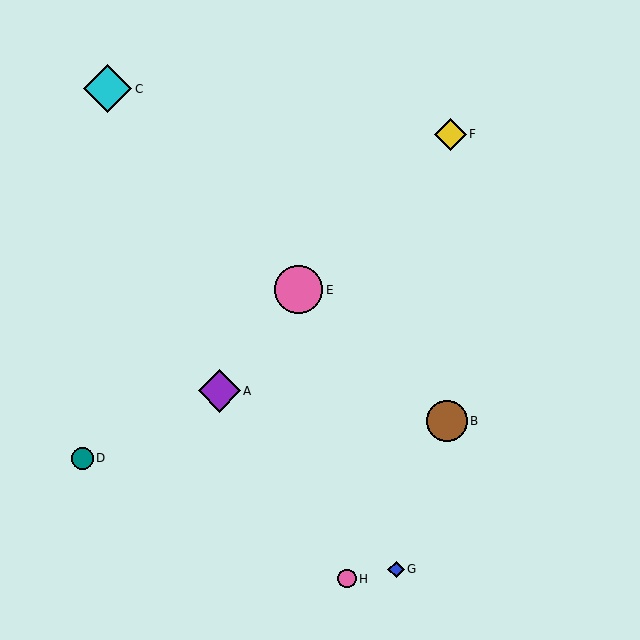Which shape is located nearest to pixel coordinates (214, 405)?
The purple diamond (labeled A) at (219, 391) is nearest to that location.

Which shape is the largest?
The cyan diamond (labeled C) is the largest.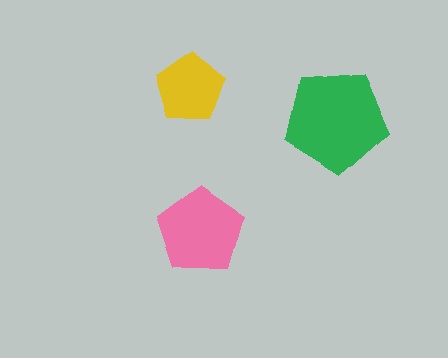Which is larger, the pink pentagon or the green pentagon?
The green one.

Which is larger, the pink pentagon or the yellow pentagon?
The pink one.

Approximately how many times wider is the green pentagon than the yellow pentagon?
About 1.5 times wider.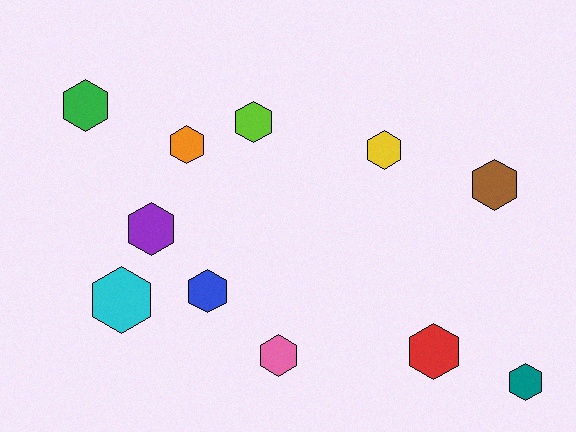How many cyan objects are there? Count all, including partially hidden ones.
There is 1 cyan object.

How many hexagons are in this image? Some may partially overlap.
There are 11 hexagons.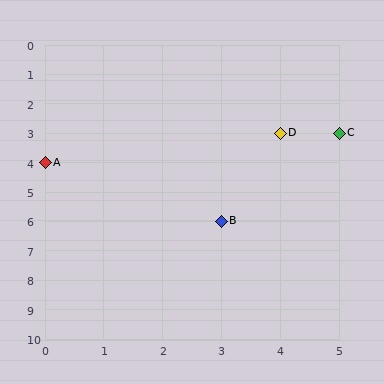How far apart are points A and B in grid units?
Points A and B are 3 columns and 2 rows apart (about 3.6 grid units diagonally).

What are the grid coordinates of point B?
Point B is at grid coordinates (3, 6).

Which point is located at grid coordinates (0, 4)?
Point A is at (0, 4).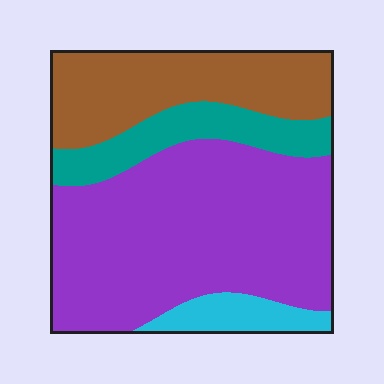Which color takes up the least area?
Cyan, at roughly 5%.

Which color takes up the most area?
Purple, at roughly 55%.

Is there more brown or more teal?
Brown.